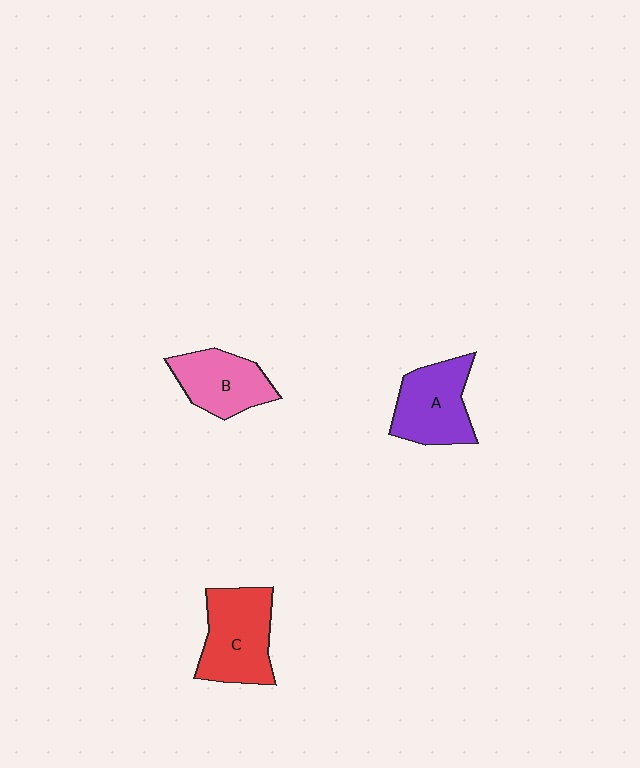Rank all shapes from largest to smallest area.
From largest to smallest: C (red), A (purple), B (pink).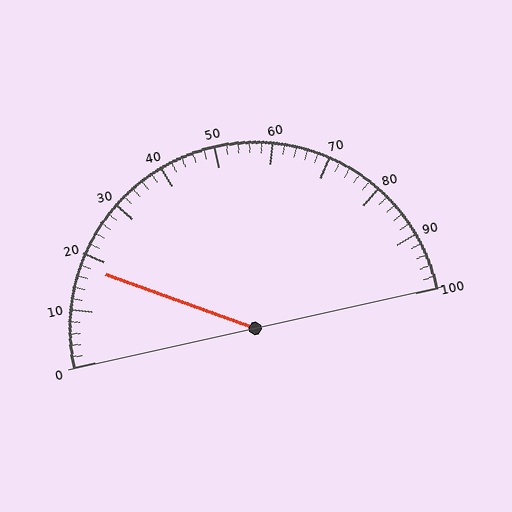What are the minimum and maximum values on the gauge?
The gauge ranges from 0 to 100.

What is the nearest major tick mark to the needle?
The nearest major tick mark is 20.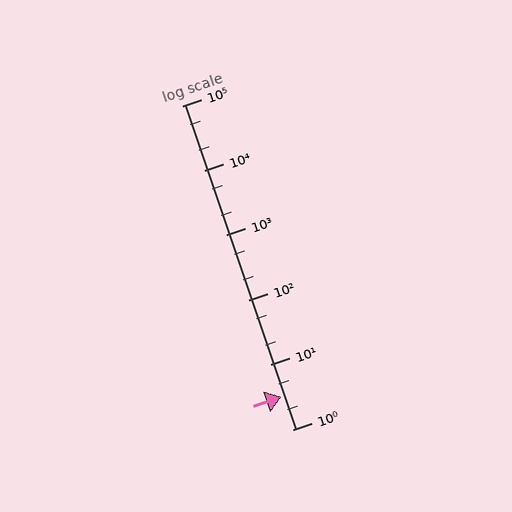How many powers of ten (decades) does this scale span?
The scale spans 5 decades, from 1 to 100000.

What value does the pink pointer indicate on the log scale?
The pointer indicates approximately 3.2.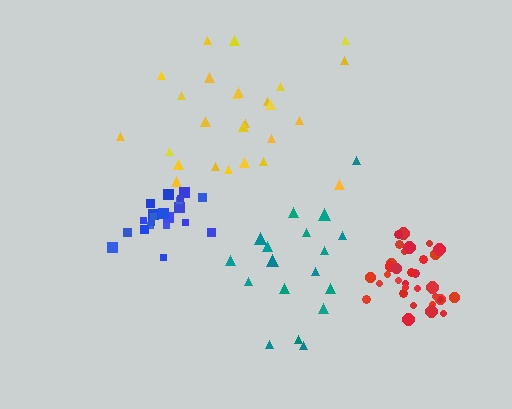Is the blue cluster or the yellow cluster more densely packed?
Blue.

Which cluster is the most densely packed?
Red.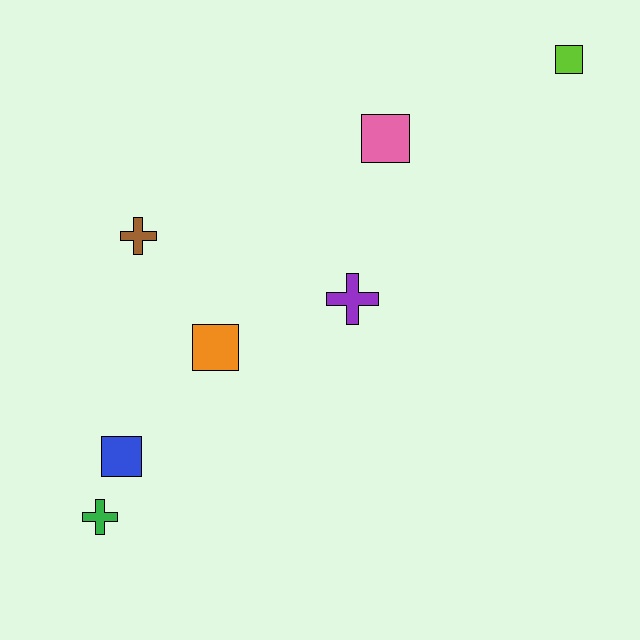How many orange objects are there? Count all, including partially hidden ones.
There is 1 orange object.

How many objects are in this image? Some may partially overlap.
There are 7 objects.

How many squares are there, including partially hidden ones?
There are 4 squares.